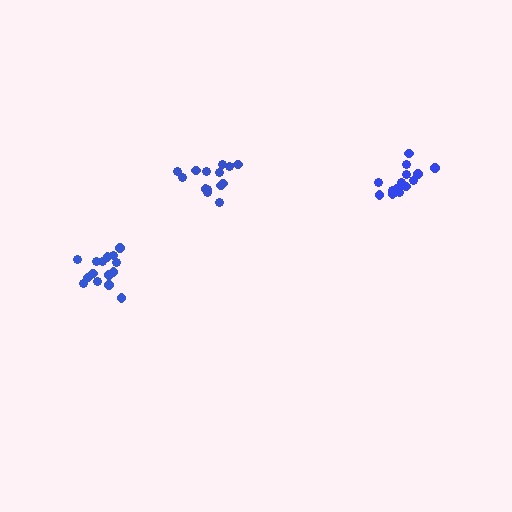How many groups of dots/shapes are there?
There are 3 groups.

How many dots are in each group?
Group 1: 16 dots, Group 2: 14 dots, Group 3: 16 dots (46 total).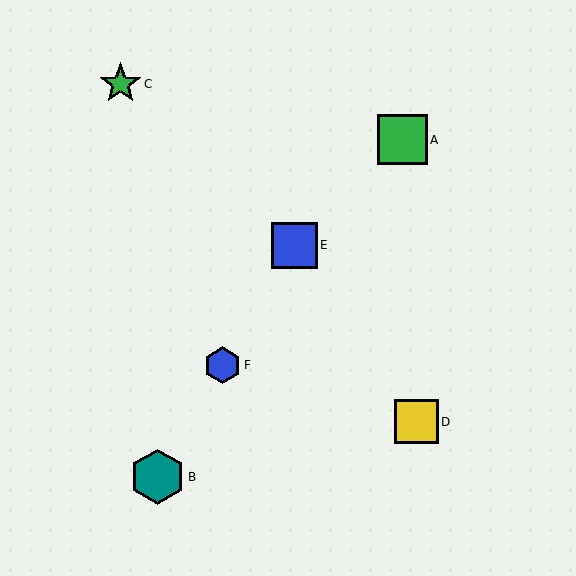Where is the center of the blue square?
The center of the blue square is at (295, 245).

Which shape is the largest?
The teal hexagon (labeled B) is the largest.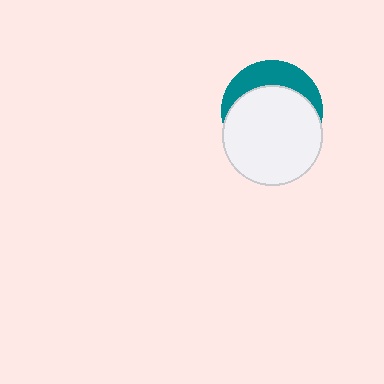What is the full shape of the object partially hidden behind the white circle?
The partially hidden object is a teal circle.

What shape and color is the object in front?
The object in front is a white circle.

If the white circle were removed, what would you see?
You would see the complete teal circle.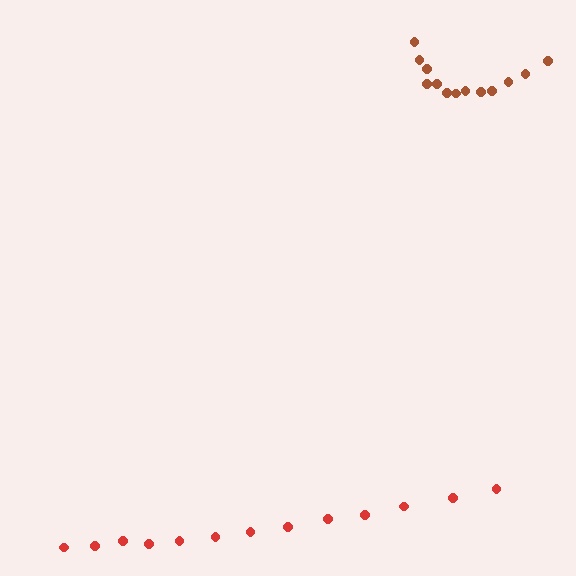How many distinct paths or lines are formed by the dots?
There are 2 distinct paths.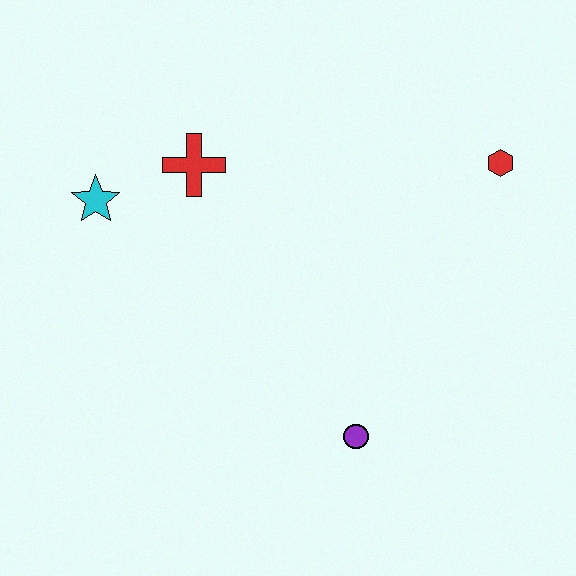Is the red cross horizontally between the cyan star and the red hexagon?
Yes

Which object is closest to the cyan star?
The red cross is closest to the cyan star.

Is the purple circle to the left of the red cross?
No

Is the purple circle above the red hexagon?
No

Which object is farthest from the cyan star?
The red hexagon is farthest from the cyan star.